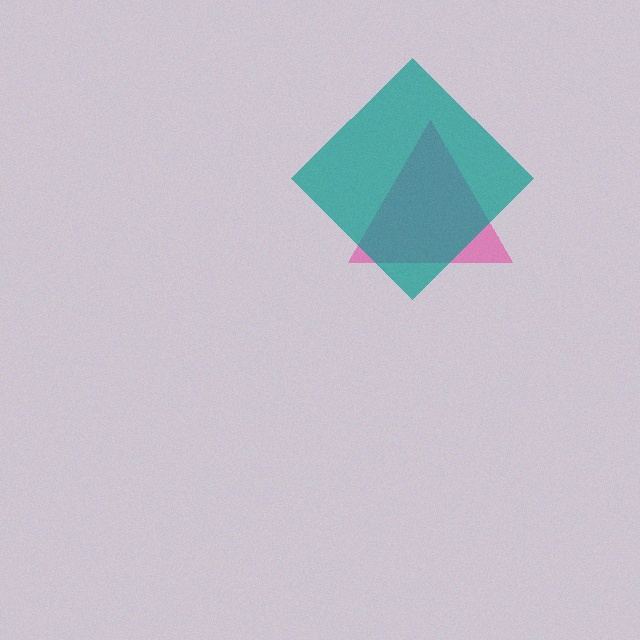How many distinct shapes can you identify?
There are 2 distinct shapes: a pink triangle, a teal diamond.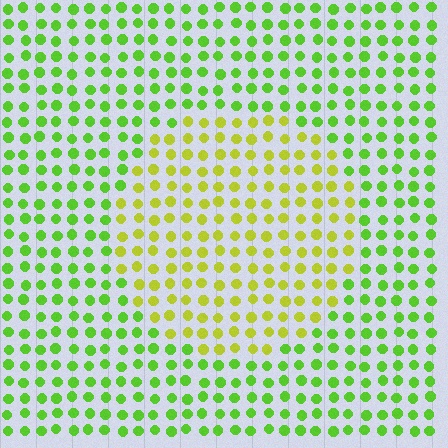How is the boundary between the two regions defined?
The boundary is defined purely by a slight shift in hue (about 35 degrees). Spacing, size, and orientation are identical on both sides.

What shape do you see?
I see a circle.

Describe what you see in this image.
The image is filled with small lime elements in a uniform arrangement. A circle-shaped region is visible where the elements are tinted to a slightly different hue, forming a subtle color boundary.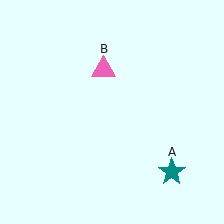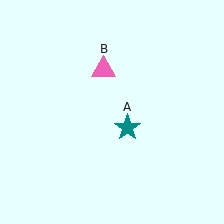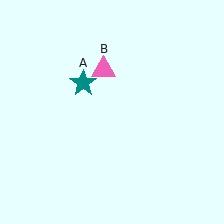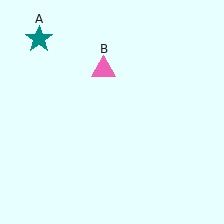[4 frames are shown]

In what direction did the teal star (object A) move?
The teal star (object A) moved up and to the left.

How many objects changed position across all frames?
1 object changed position: teal star (object A).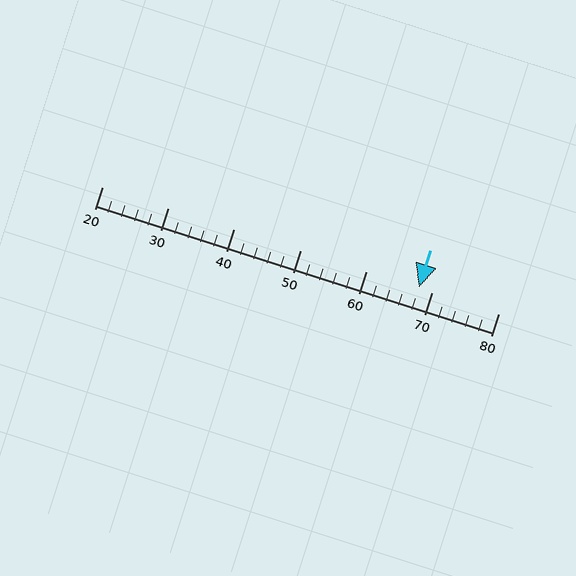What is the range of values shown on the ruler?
The ruler shows values from 20 to 80.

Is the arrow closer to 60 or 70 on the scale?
The arrow is closer to 70.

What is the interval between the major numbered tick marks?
The major tick marks are spaced 10 units apart.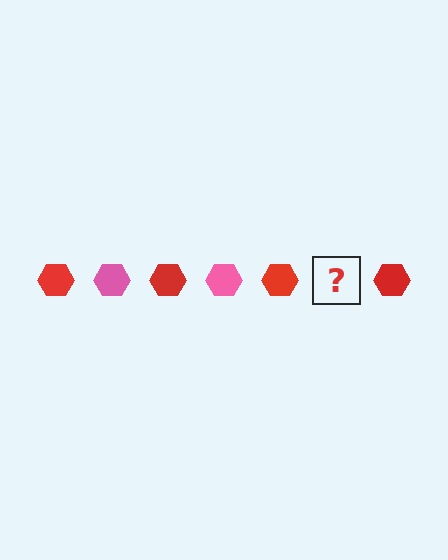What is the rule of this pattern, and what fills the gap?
The rule is that the pattern cycles through red, pink hexagons. The gap should be filled with a pink hexagon.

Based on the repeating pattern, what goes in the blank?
The blank should be a pink hexagon.